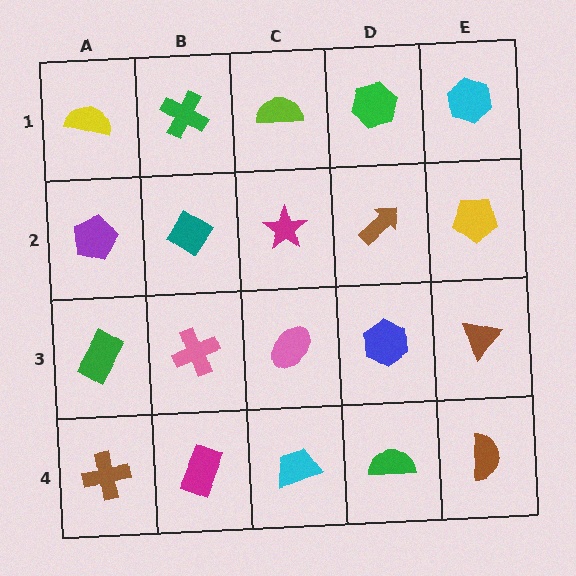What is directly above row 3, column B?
A teal diamond.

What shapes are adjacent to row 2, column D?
A green hexagon (row 1, column D), a blue hexagon (row 3, column D), a magenta star (row 2, column C), a yellow pentagon (row 2, column E).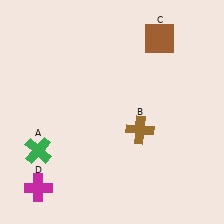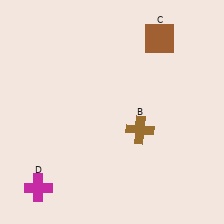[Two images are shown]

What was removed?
The green cross (A) was removed in Image 2.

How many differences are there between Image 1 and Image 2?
There is 1 difference between the two images.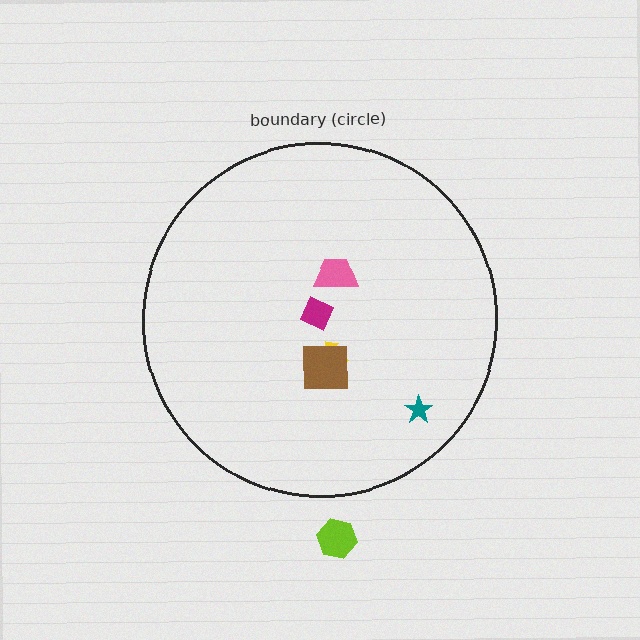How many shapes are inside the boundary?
5 inside, 1 outside.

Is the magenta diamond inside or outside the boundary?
Inside.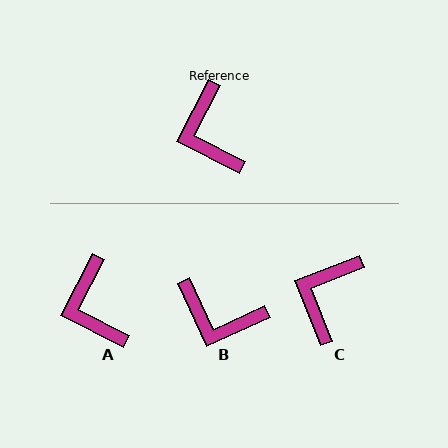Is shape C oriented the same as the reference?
No, it is off by about 42 degrees.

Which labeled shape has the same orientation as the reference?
A.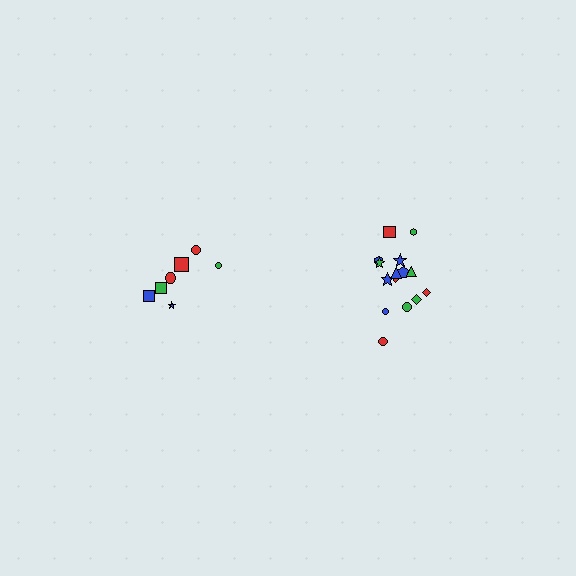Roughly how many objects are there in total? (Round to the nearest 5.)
Roughly 20 objects in total.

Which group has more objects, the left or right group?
The right group.